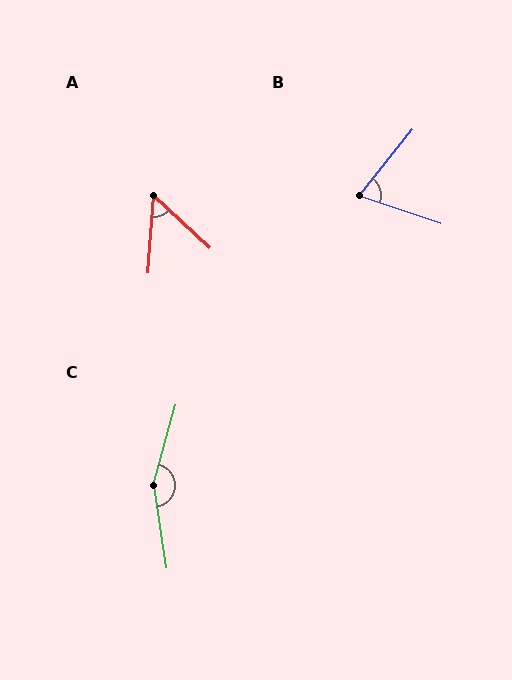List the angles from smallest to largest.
A (51°), B (70°), C (155°).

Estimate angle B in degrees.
Approximately 70 degrees.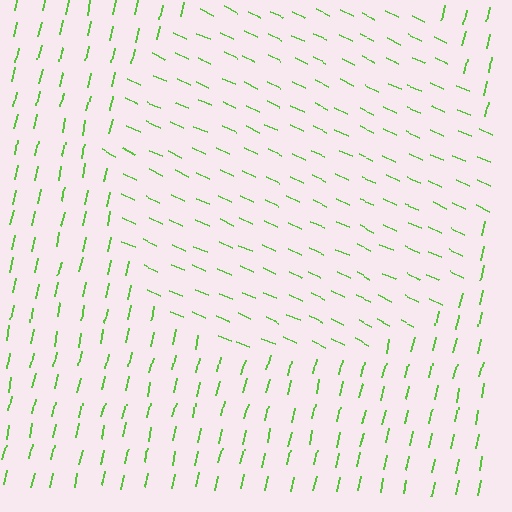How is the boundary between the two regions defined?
The boundary is defined purely by a change in line orientation (approximately 78 degrees difference). All lines are the same color and thickness.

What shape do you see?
I see a circle.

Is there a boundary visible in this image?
Yes, there is a texture boundary formed by a change in line orientation.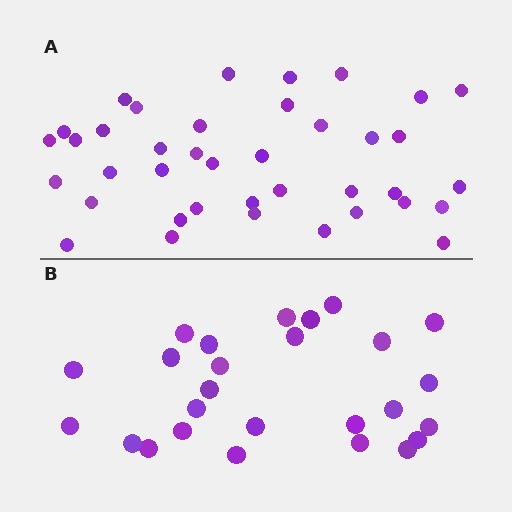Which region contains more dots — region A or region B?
Region A (the top region) has more dots.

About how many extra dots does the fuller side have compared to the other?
Region A has approximately 15 more dots than region B.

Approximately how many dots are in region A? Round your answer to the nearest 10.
About 40 dots. (The exact count is 39, which rounds to 40.)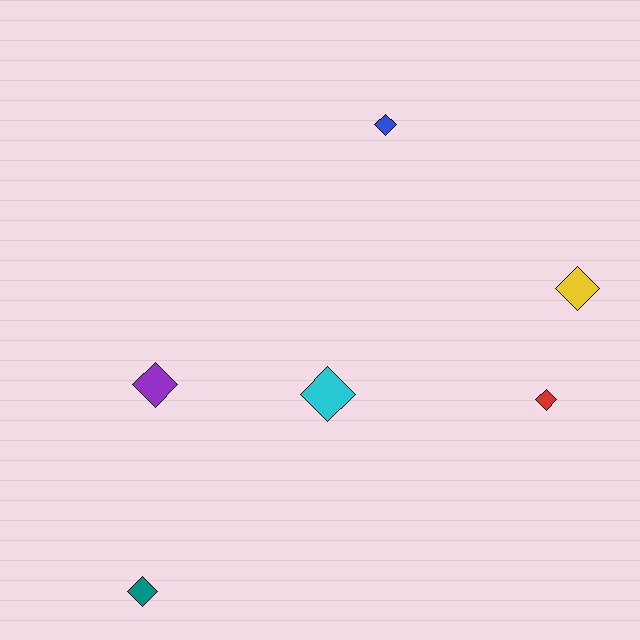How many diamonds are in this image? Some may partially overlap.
There are 6 diamonds.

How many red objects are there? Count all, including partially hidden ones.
There is 1 red object.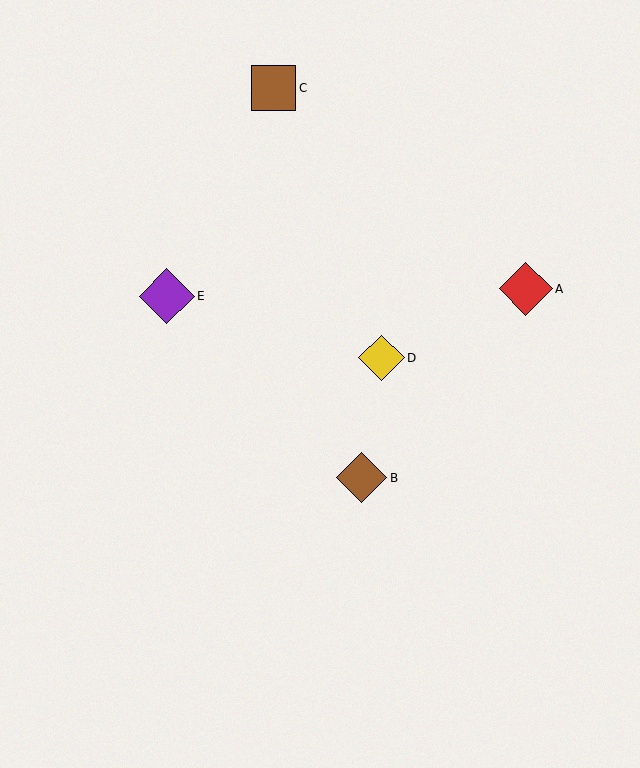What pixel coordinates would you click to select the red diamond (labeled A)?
Click at (526, 289) to select the red diamond A.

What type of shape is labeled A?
Shape A is a red diamond.